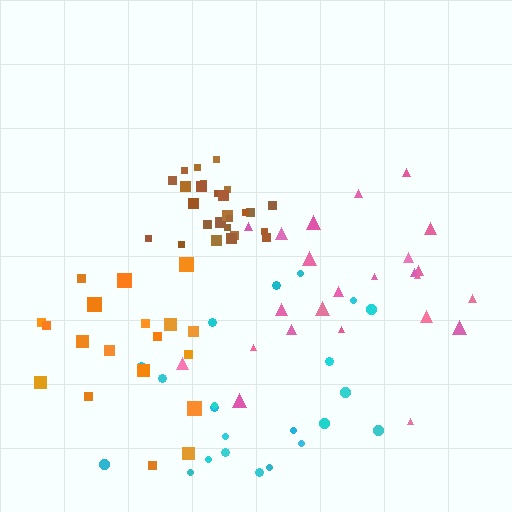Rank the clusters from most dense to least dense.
brown, orange, pink, cyan.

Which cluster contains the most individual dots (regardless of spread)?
Brown (26).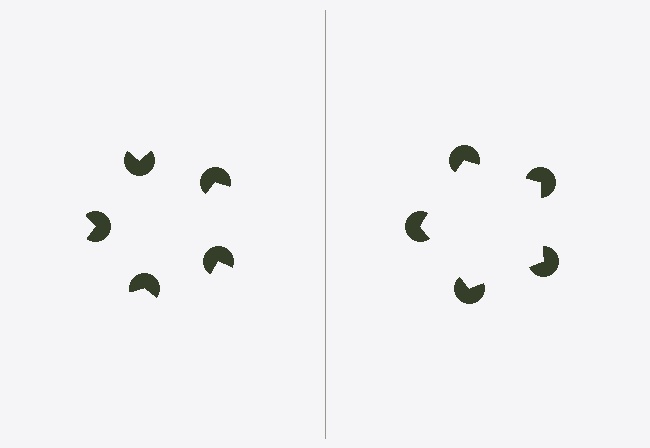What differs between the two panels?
The pac-man discs are positioned identically on both sides; only the wedge orientations differ. On the right they align to a pentagon; on the left they are misaligned.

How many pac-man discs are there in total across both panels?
10 — 5 on each side.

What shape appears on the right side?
An illusory pentagon.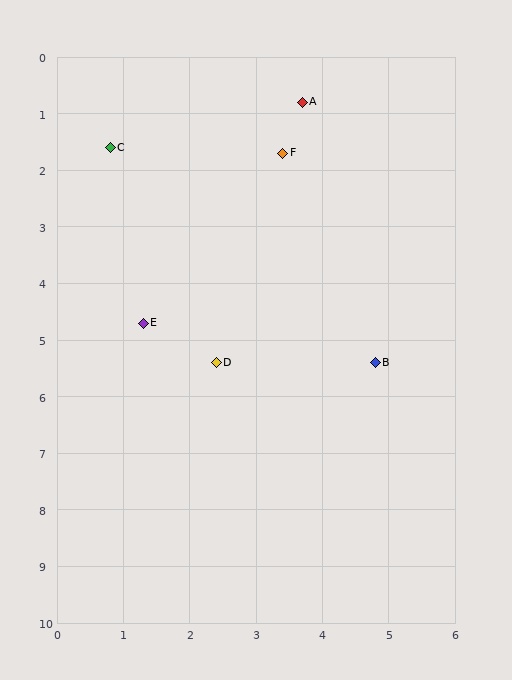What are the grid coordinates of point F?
Point F is at approximately (3.4, 1.7).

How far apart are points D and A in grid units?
Points D and A are about 4.8 grid units apart.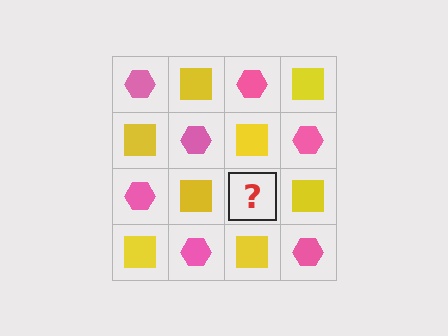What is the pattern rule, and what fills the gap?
The rule is that it alternates pink hexagon and yellow square in a checkerboard pattern. The gap should be filled with a pink hexagon.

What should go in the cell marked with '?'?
The missing cell should contain a pink hexagon.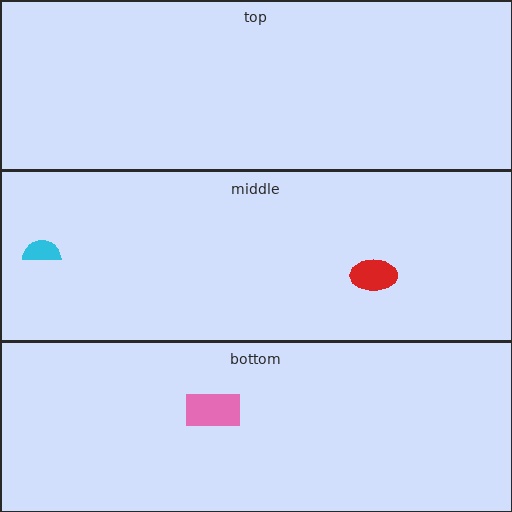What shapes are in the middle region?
The cyan semicircle, the red ellipse.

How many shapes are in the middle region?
2.